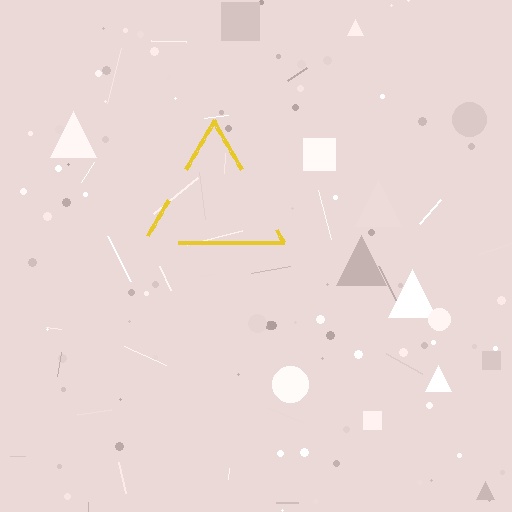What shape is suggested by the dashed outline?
The dashed outline suggests a triangle.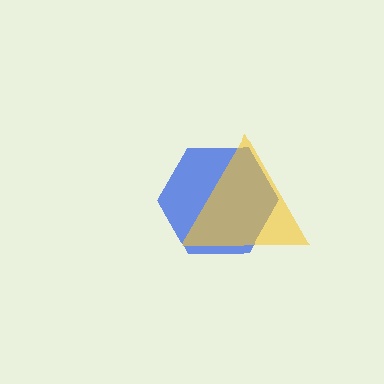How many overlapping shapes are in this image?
There are 2 overlapping shapes in the image.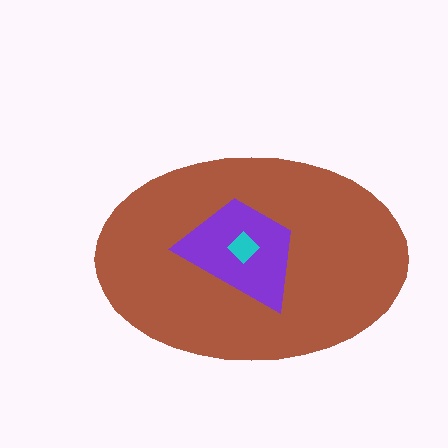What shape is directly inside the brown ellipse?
The purple trapezoid.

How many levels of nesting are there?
3.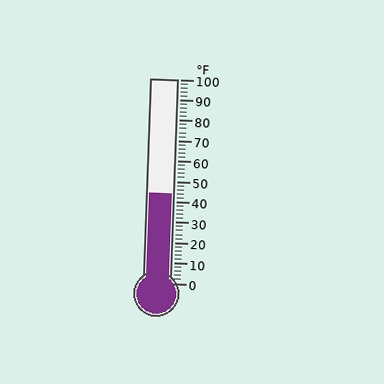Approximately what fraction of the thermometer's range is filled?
The thermometer is filled to approximately 45% of its range.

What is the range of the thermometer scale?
The thermometer scale ranges from 0°F to 100°F.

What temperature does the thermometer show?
The thermometer shows approximately 44°F.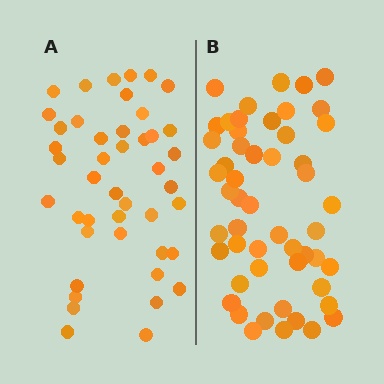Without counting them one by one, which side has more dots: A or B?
Region B (the right region) has more dots.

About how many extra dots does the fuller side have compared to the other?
Region B has roughly 8 or so more dots than region A.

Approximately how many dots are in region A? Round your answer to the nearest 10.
About 40 dots. (The exact count is 44, which rounds to 40.)